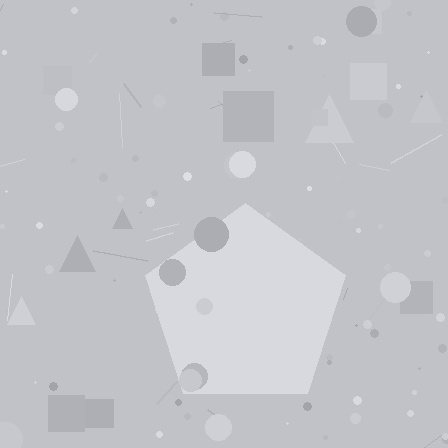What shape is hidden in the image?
A pentagon is hidden in the image.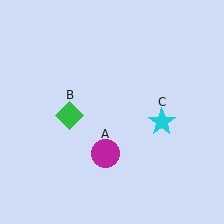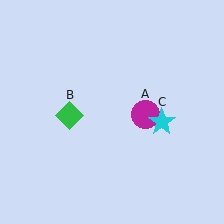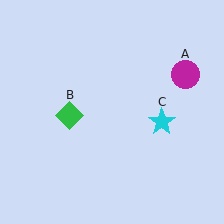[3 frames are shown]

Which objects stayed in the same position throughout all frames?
Green diamond (object B) and cyan star (object C) remained stationary.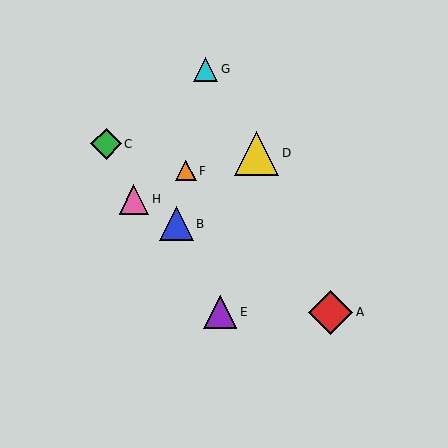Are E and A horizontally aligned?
Yes, both are at y≈312.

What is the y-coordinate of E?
Object E is at y≈312.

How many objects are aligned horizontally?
2 objects (A, E) are aligned horizontally.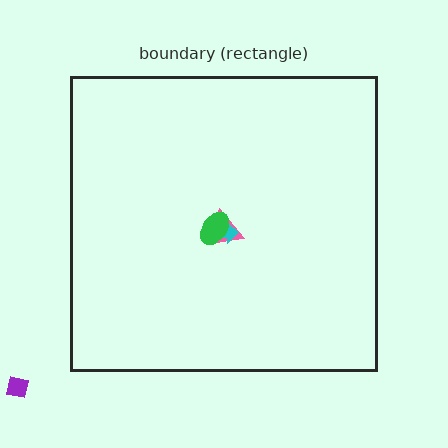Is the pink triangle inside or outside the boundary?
Inside.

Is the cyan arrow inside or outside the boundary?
Inside.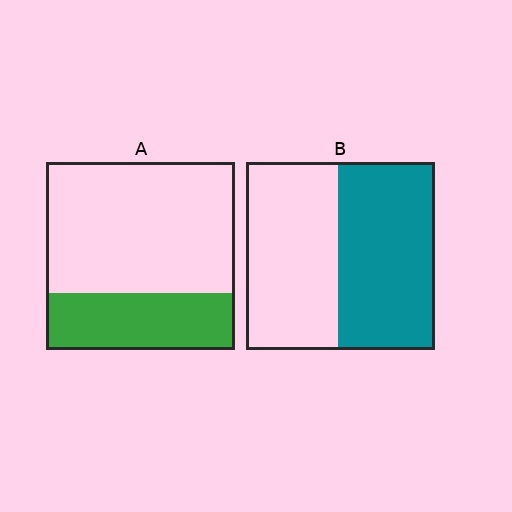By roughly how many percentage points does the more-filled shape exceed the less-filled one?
By roughly 20 percentage points (B over A).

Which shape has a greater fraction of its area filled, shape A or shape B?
Shape B.